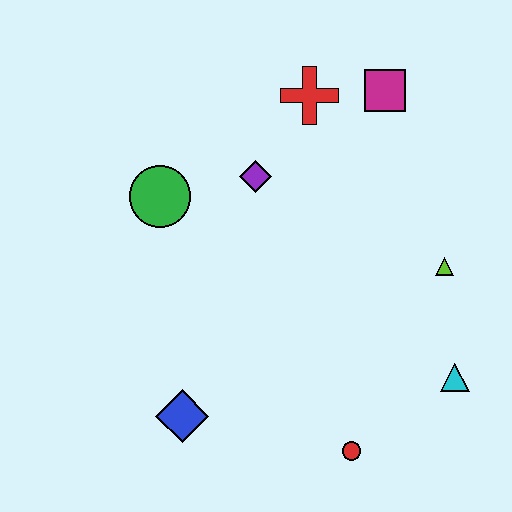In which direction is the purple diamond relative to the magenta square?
The purple diamond is to the left of the magenta square.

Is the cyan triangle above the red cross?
No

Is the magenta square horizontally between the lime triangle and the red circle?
Yes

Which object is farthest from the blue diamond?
The magenta square is farthest from the blue diamond.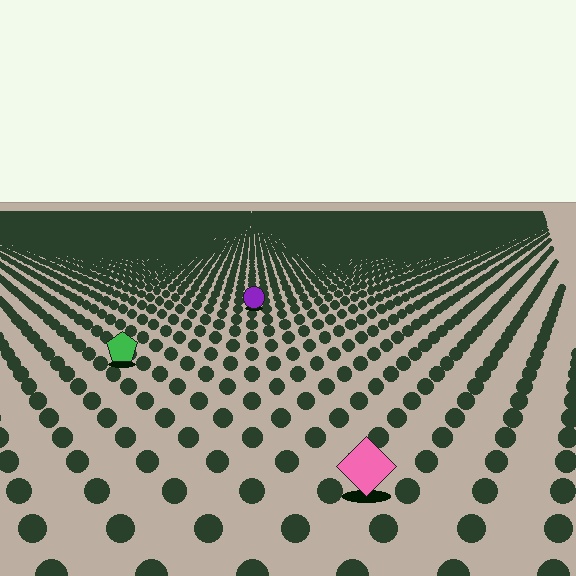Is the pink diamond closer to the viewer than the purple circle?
Yes. The pink diamond is closer — you can tell from the texture gradient: the ground texture is coarser near it.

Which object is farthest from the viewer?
The purple circle is farthest from the viewer. It appears smaller and the ground texture around it is denser.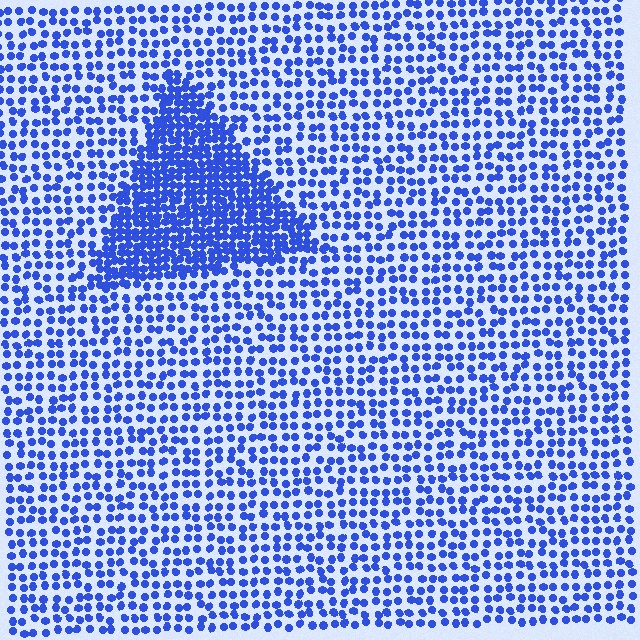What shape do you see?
I see a triangle.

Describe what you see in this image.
The image contains small blue elements arranged at two different densities. A triangle-shaped region is visible where the elements are more densely packed than the surrounding area.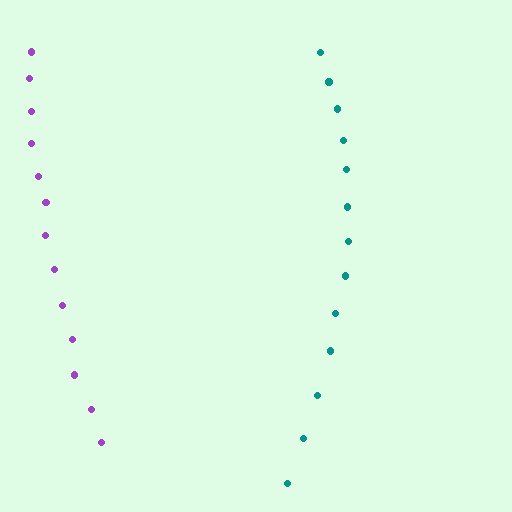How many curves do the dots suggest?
There are 2 distinct paths.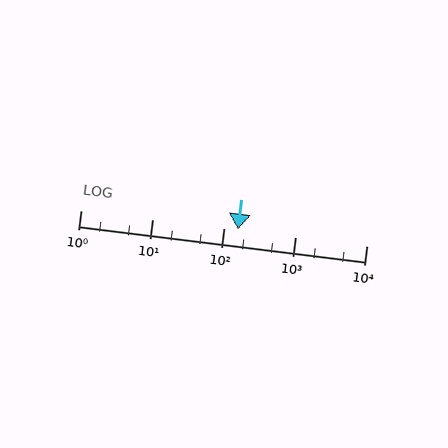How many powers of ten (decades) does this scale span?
The scale spans 4 decades, from 1 to 10000.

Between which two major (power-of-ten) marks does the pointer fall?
The pointer is between 100 and 1000.